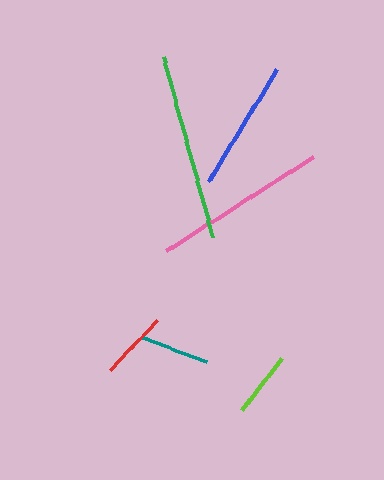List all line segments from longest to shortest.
From longest to shortest: green, pink, blue, red, teal, lime.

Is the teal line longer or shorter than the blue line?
The blue line is longer than the teal line.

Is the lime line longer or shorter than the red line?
The red line is longer than the lime line.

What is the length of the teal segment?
The teal segment is approximately 68 pixels long.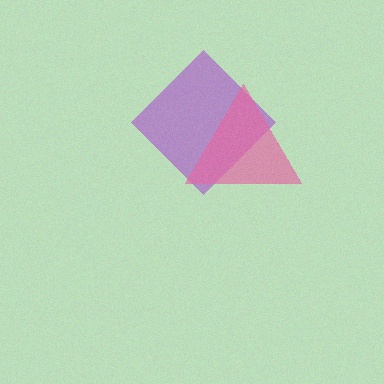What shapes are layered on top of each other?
The layered shapes are: a purple diamond, a pink triangle.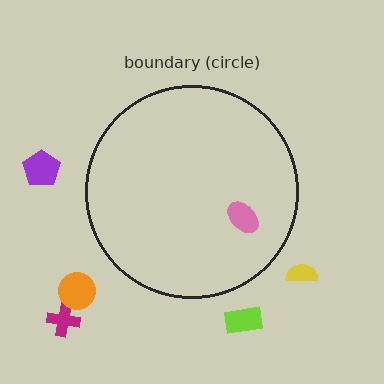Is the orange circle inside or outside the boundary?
Outside.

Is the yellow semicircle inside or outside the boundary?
Outside.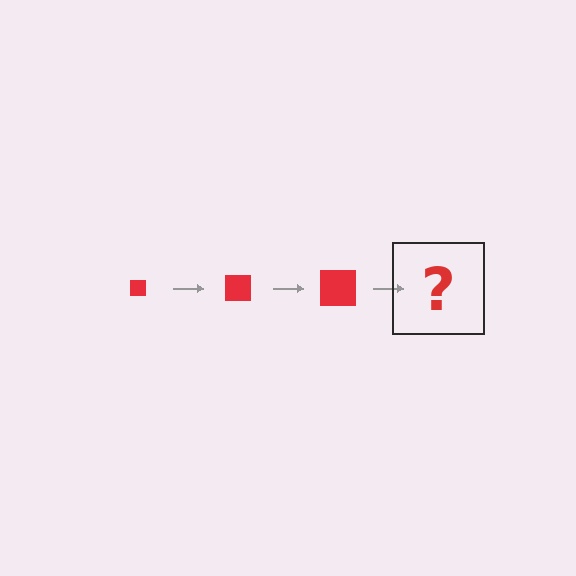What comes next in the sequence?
The next element should be a red square, larger than the previous one.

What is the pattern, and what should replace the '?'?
The pattern is that the square gets progressively larger each step. The '?' should be a red square, larger than the previous one.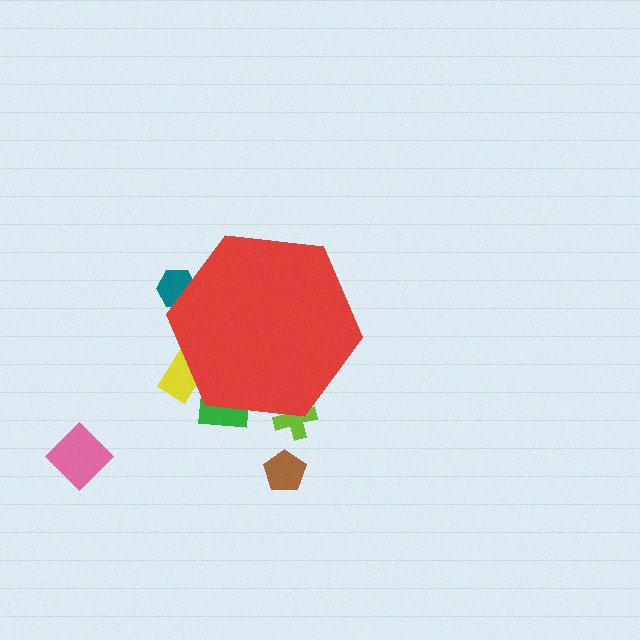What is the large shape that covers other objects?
A red hexagon.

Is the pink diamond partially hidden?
No, the pink diamond is fully visible.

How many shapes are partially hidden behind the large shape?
4 shapes are partially hidden.